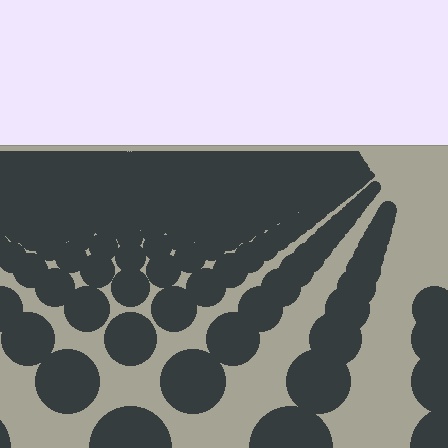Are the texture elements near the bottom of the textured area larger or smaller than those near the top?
Larger. Near the bottom, elements are closer to the viewer and appear at a bigger on-screen size.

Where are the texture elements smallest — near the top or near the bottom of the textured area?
Near the top.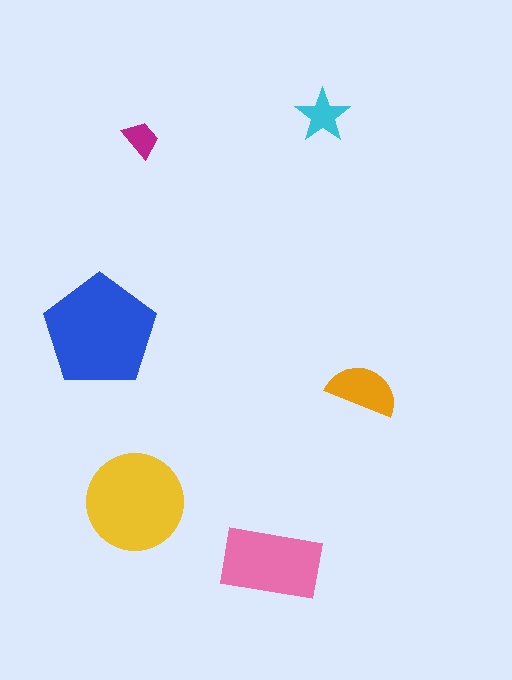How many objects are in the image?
There are 6 objects in the image.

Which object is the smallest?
The magenta trapezoid.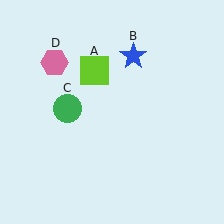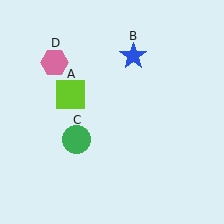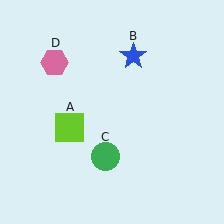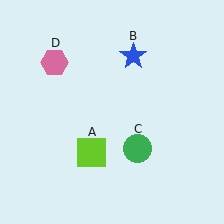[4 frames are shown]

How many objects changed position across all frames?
2 objects changed position: lime square (object A), green circle (object C).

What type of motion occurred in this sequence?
The lime square (object A), green circle (object C) rotated counterclockwise around the center of the scene.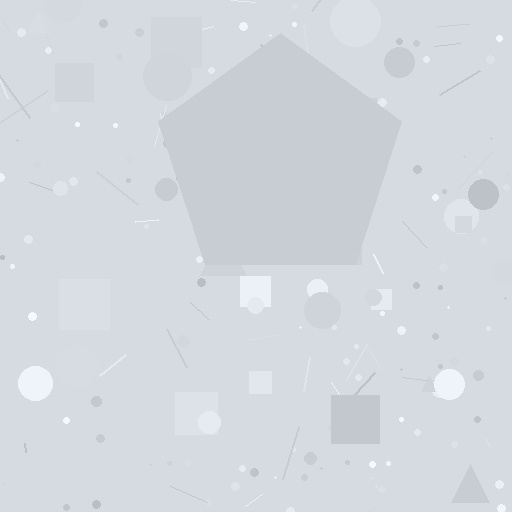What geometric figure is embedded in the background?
A pentagon is embedded in the background.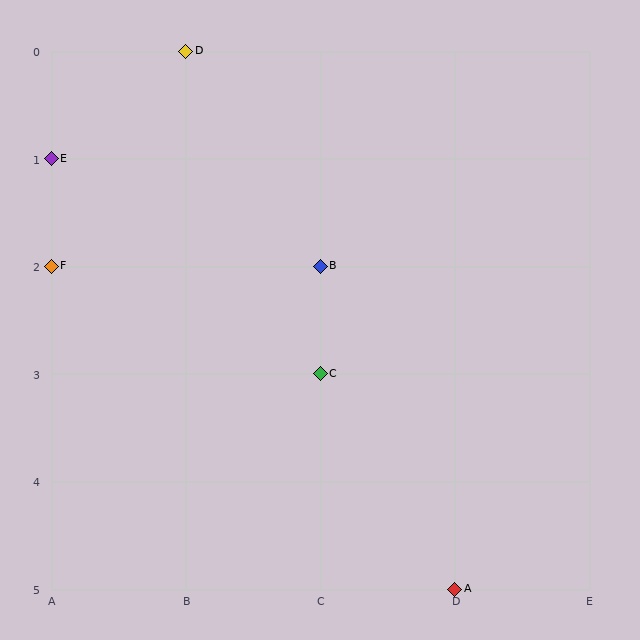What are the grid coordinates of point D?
Point D is at grid coordinates (B, 0).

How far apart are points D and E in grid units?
Points D and E are 1 column and 1 row apart (about 1.4 grid units diagonally).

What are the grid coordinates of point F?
Point F is at grid coordinates (A, 2).